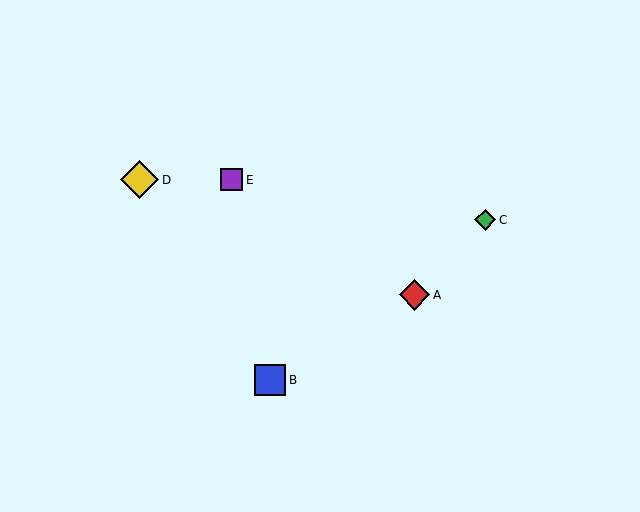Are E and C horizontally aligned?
No, E is at y≈180 and C is at y≈220.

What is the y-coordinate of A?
Object A is at y≈295.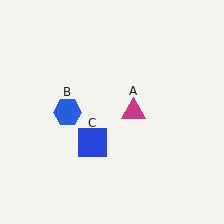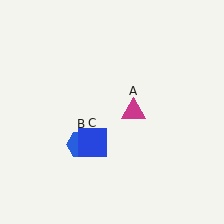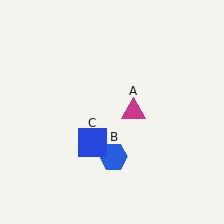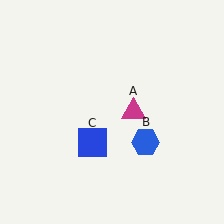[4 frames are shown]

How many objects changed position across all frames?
1 object changed position: blue hexagon (object B).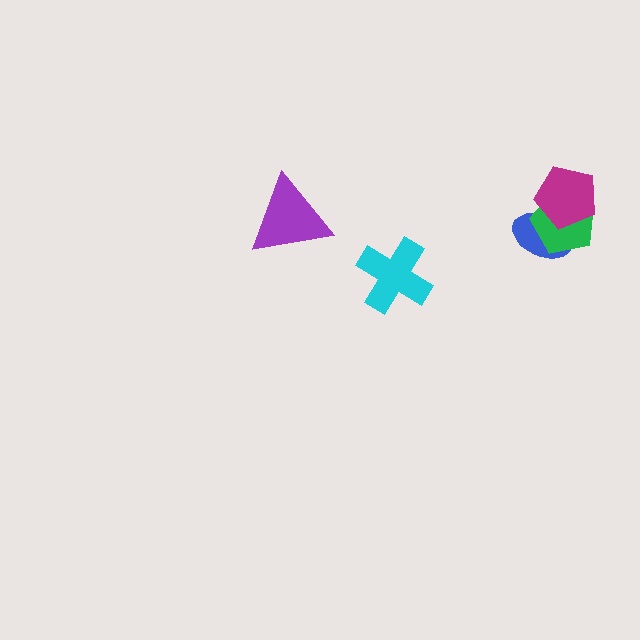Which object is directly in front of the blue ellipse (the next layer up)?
The green pentagon is directly in front of the blue ellipse.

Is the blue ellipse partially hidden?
Yes, it is partially covered by another shape.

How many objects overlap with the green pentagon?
2 objects overlap with the green pentagon.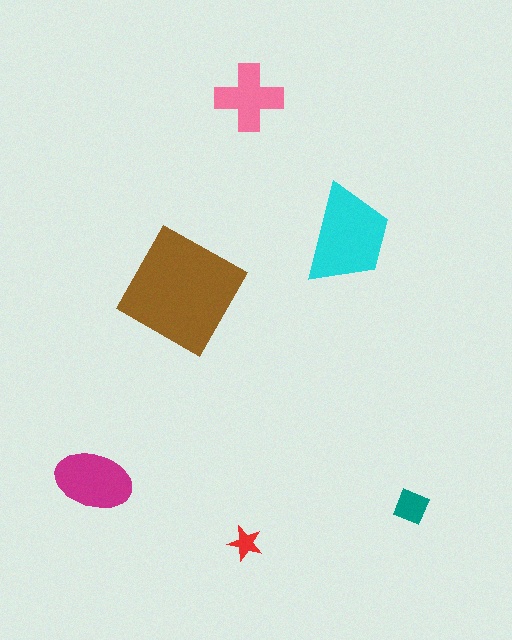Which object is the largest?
The brown square.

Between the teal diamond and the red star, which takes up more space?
The teal diamond.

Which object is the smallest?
The red star.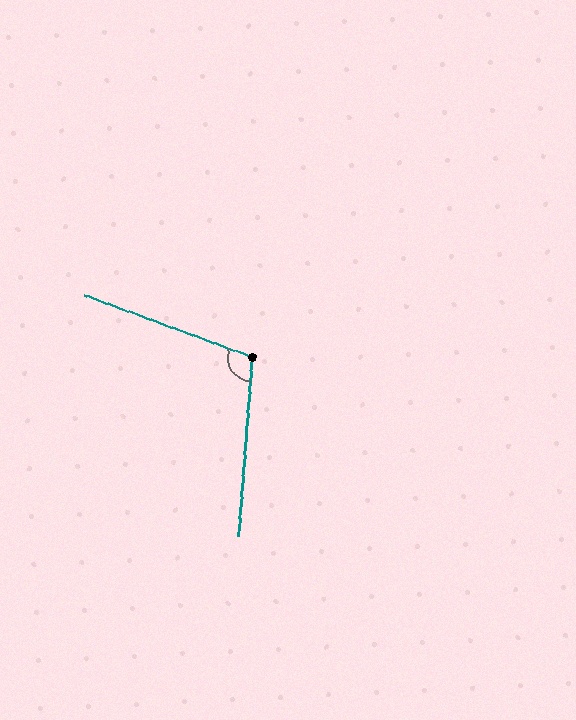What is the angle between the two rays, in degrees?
Approximately 106 degrees.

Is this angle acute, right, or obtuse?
It is obtuse.